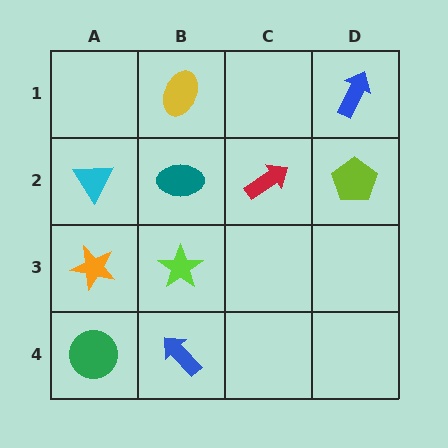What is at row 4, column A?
A green circle.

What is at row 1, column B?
A yellow ellipse.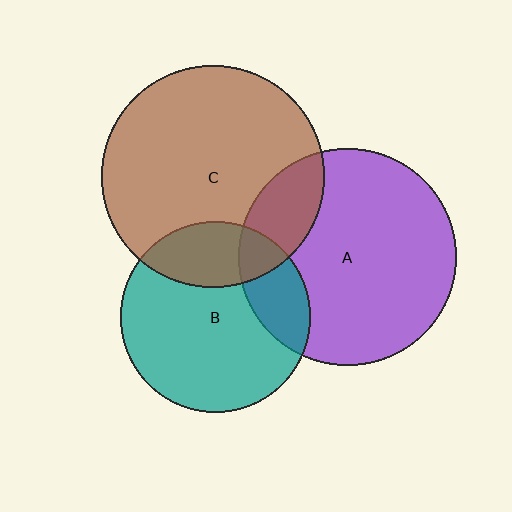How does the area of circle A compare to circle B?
Approximately 1.3 times.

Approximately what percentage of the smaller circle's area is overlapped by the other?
Approximately 20%.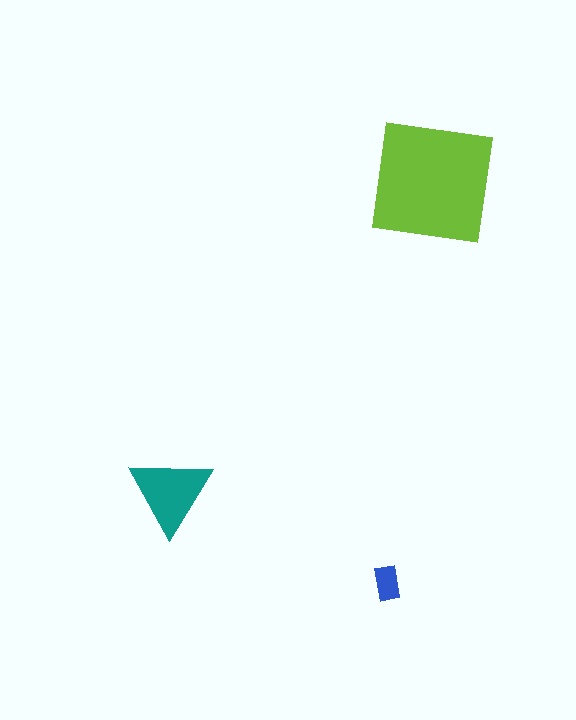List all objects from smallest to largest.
The blue rectangle, the teal triangle, the lime square.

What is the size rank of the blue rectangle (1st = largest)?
3rd.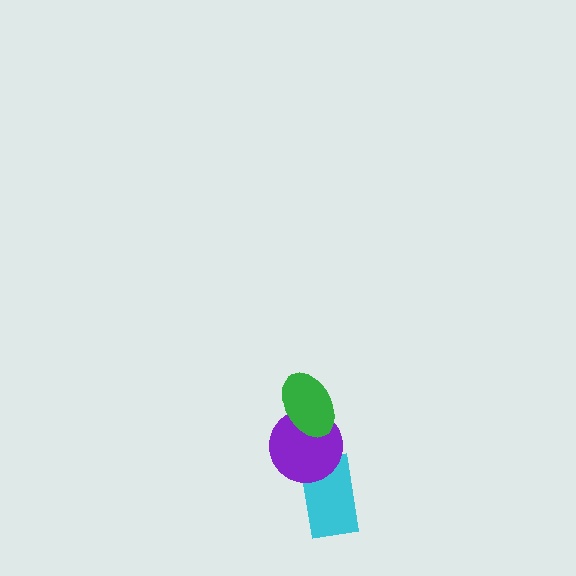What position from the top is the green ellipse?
The green ellipse is 1st from the top.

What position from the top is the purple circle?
The purple circle is 2nd from the top.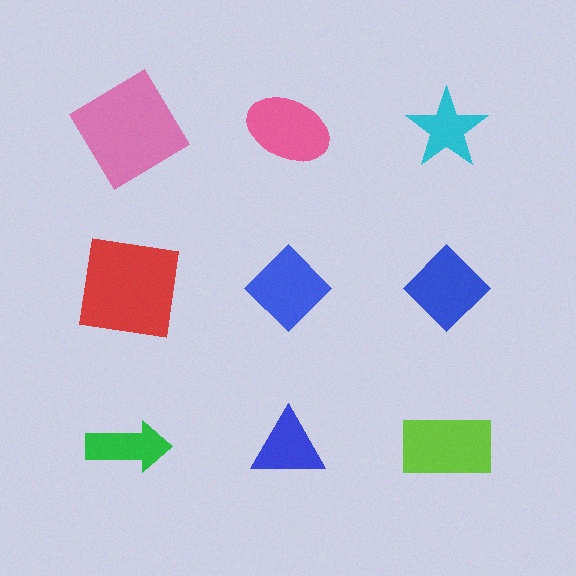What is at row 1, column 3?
A cyan star.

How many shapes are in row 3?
3 shapes.